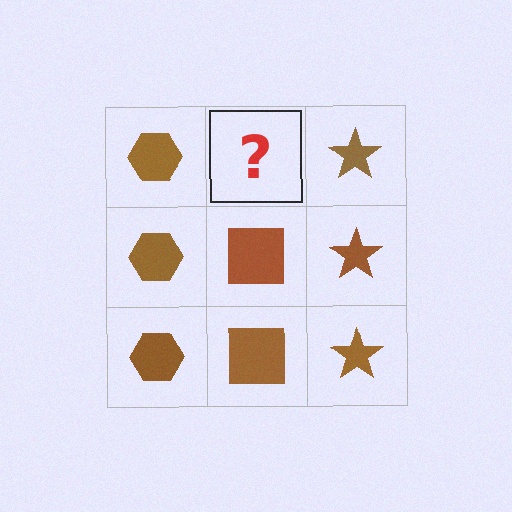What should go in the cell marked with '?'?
The missing cell should contain a brown square.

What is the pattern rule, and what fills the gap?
The rule is that each column has a consistent shape. The gap should be filled with a brown square.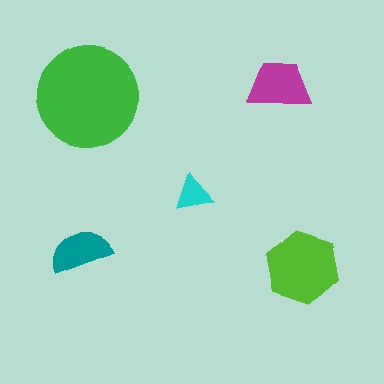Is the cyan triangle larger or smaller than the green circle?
Smaller.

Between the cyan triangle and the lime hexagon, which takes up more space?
The lime hexagon.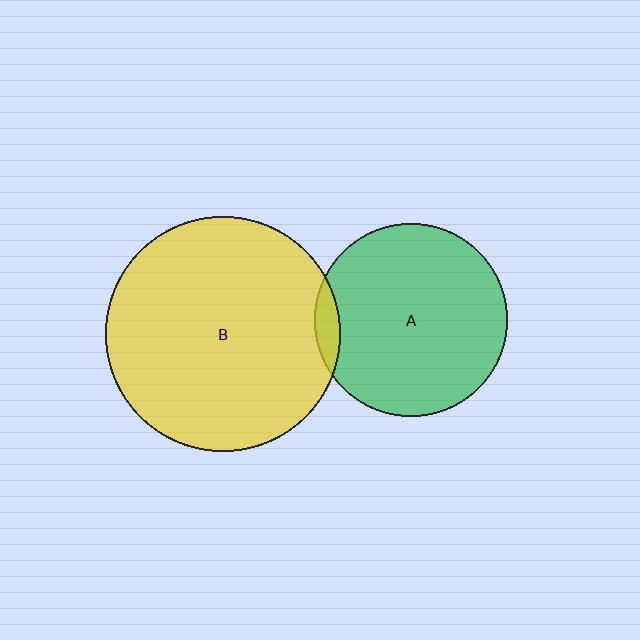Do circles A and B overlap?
Yes.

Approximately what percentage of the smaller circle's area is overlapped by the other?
Approximately 5%.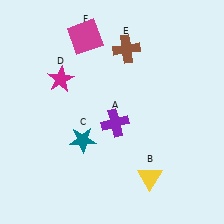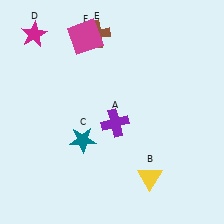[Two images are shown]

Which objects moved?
The objects that moved are: the magenta star (D), the brown cross (E).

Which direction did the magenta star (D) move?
The magenta star (D) moved up.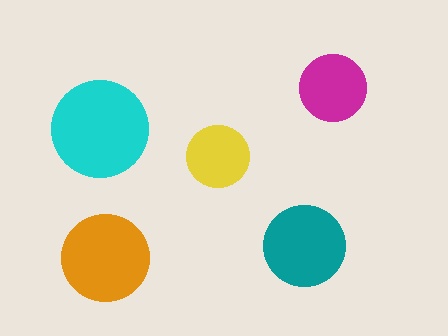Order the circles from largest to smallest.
the cyan one, the orange one, the teal one, the magenta one, the yellow one.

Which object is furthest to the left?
The cyan circle is leftmost.